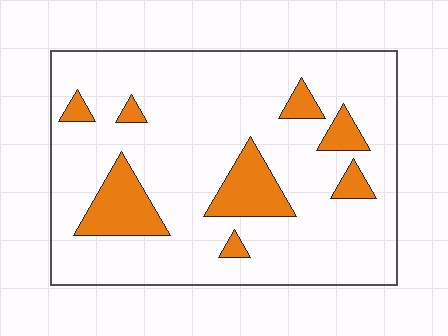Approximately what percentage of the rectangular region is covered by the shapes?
Approximately 15%.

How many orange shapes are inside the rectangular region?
8.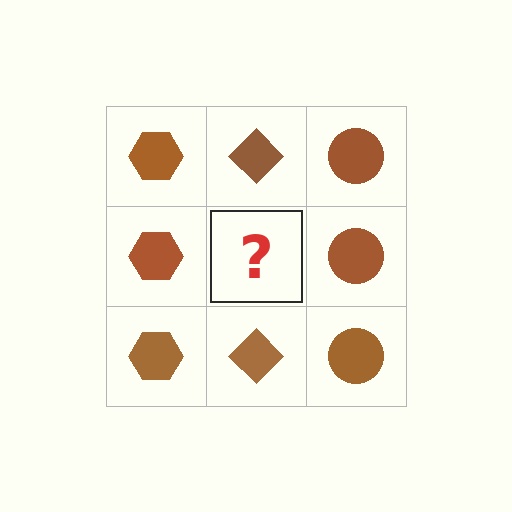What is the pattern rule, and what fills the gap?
The rule is that each column has a consistent shape. The gap should be filled with a brown diamond.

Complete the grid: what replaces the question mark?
The question mark should be replaced with a brown diamond.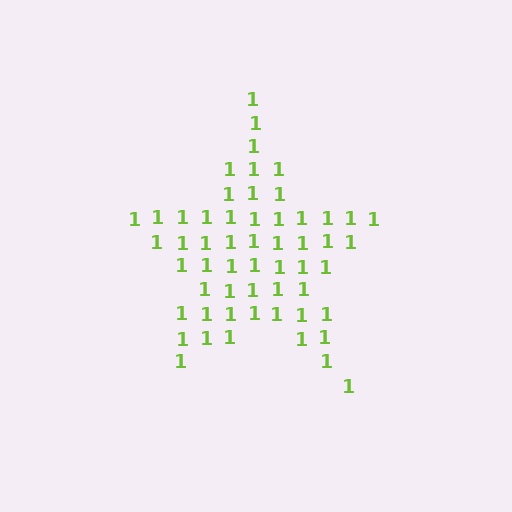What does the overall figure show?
The overall figure shows a star.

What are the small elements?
The small elements are digit 1's.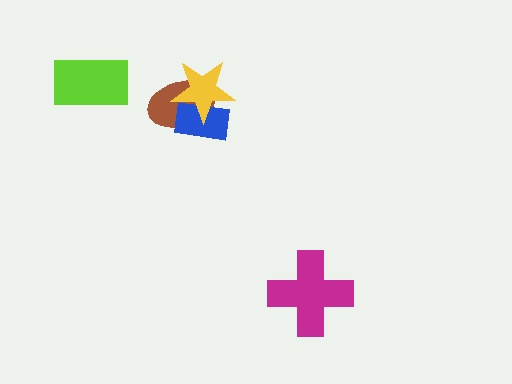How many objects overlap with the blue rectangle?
2 objects overlap with the blue rectangle.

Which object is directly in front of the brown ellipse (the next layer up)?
The blue rectangle is directly in front of the brown ellipse.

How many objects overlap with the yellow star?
2 objects overlap with the yellow star.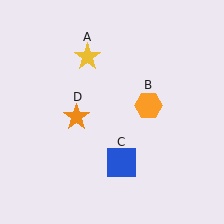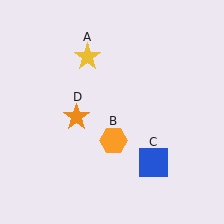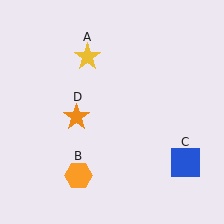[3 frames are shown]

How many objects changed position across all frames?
2 objects changed position: orange hexagon (object B), blue square (object C).